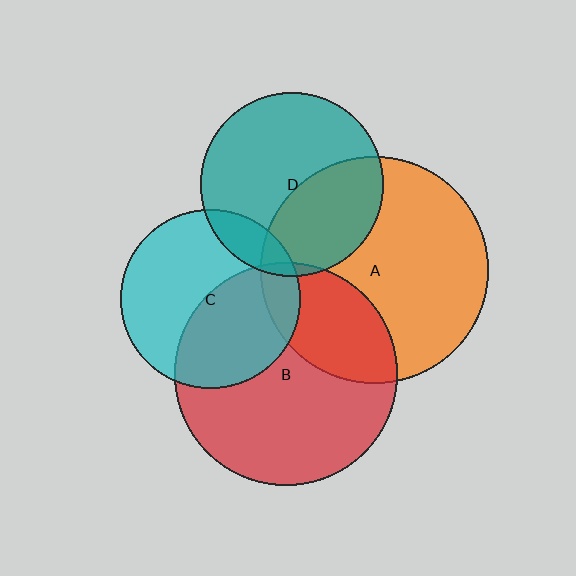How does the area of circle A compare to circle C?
Approximately 1.6 times.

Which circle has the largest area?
Circle A (orange).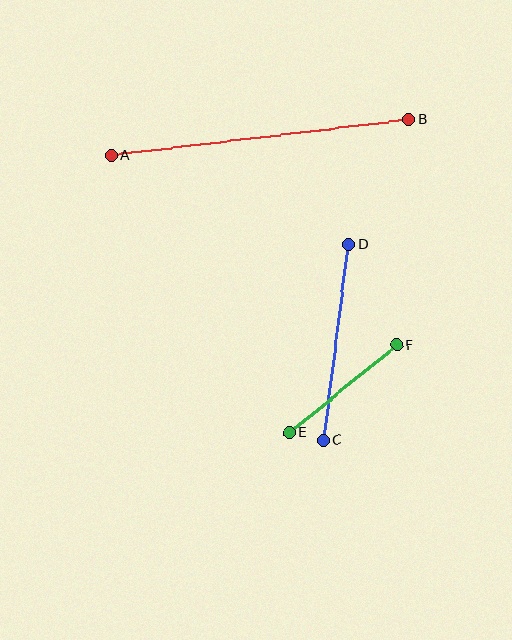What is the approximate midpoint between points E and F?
The midpoint is at approximately (343, 389) pixels.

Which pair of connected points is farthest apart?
Points A and B are farthest apart.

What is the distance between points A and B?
The distance is approximately 300 pixels.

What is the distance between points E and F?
The distance is approximately 139 pixels.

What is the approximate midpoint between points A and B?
The midpoint is at approximately (260, 137) pixels.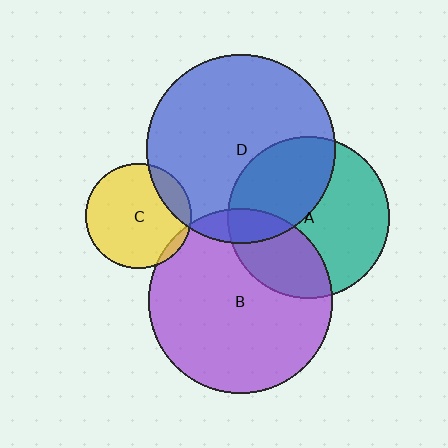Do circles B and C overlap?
Yes.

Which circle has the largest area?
Circle D (blue).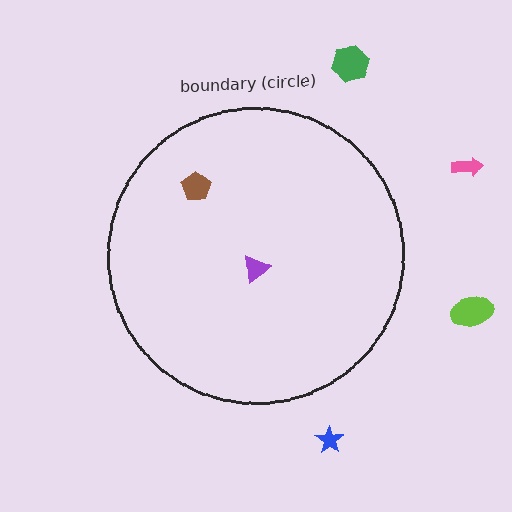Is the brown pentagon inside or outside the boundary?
Inside.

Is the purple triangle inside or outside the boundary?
Inside.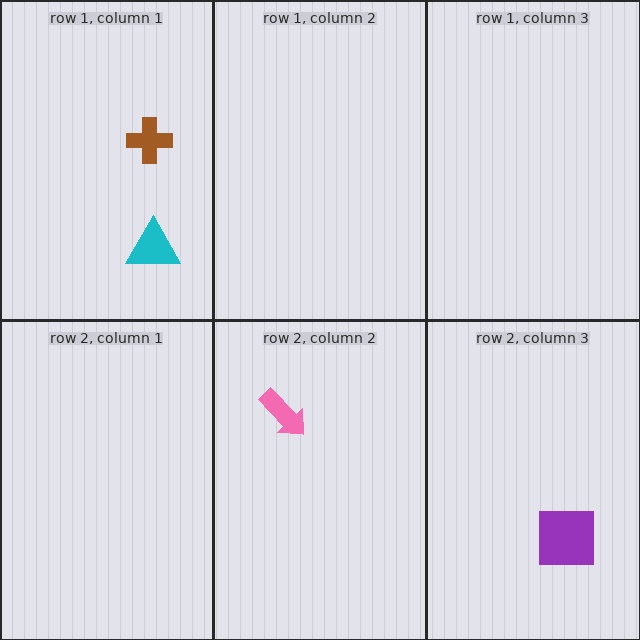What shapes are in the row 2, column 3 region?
The purple square.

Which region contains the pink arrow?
The row 2, column 2 region.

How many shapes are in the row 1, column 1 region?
2.